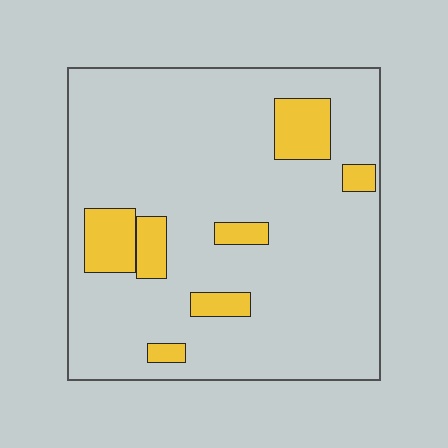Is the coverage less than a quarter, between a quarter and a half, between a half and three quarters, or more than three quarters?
Less than a quarter.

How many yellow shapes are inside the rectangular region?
7.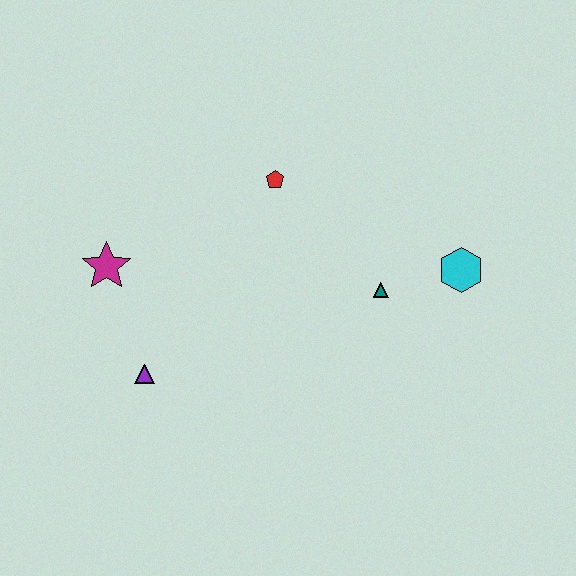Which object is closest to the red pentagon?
The teal triangle is closest to the red pentagon.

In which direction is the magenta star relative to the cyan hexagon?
The magenta star is to the left of the cyan hexagon.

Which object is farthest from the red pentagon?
The purple triangle is farthest from the red pentagon.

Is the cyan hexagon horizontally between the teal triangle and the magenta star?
No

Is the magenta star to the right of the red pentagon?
No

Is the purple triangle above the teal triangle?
No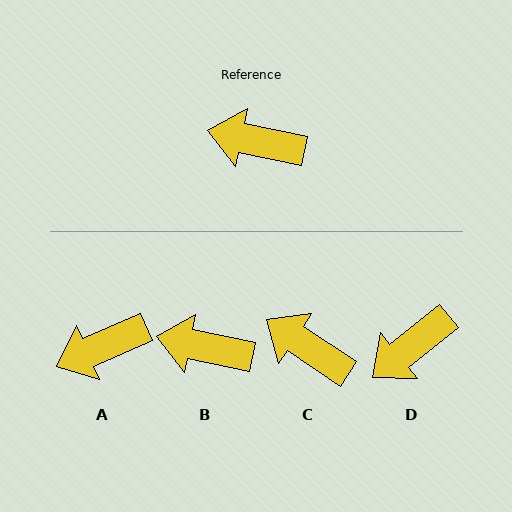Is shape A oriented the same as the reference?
No, it is off by about 35 degrees.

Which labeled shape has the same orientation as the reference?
B.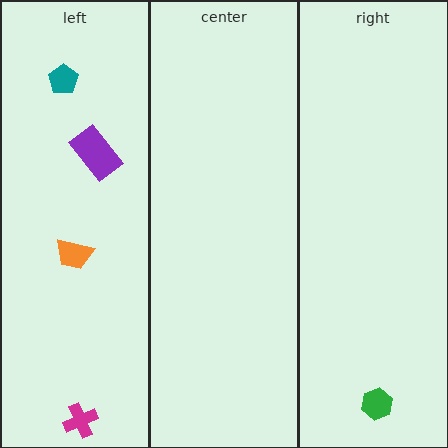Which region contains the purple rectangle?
The left region.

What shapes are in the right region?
The green hexagon.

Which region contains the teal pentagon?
The left region.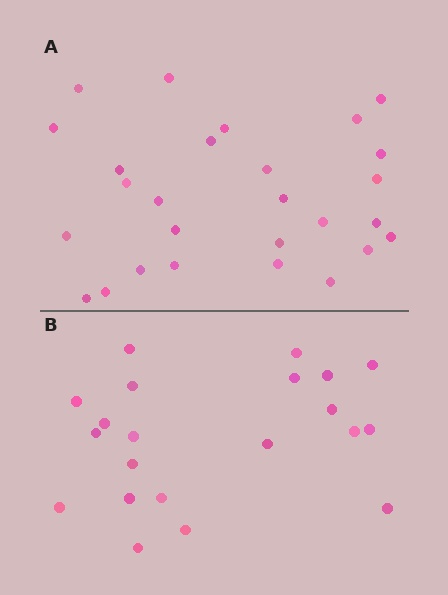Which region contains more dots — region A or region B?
Region A (the top region) has more dots.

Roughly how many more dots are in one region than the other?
Region A has about 6 more dots than region B.